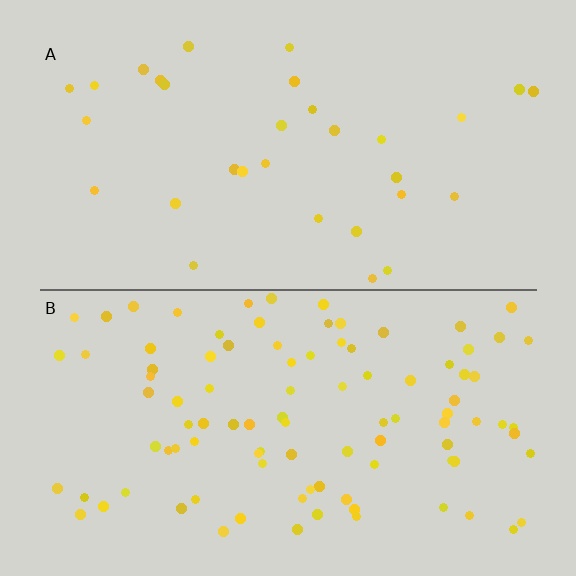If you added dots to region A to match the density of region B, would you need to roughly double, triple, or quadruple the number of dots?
Approximately triple.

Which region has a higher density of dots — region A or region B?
B (the bottom).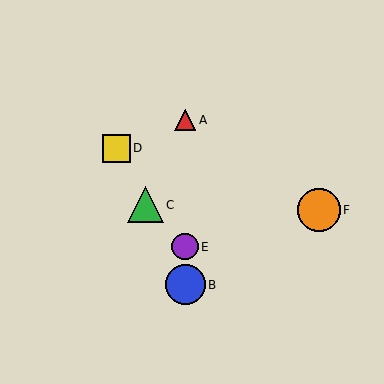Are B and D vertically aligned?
No, B is at x≈185 and D is at x≈117.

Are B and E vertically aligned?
Yes, both are at x≈185.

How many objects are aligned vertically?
3 objects (A, B, E) are aligned vertically.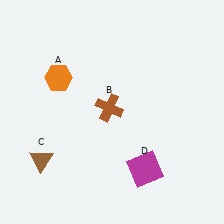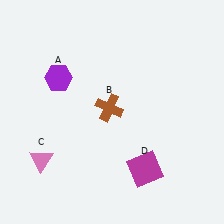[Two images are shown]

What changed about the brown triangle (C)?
In Image 1, C is brown. In Image 2, it changed to pink.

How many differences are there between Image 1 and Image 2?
There are 2 differences between the two images.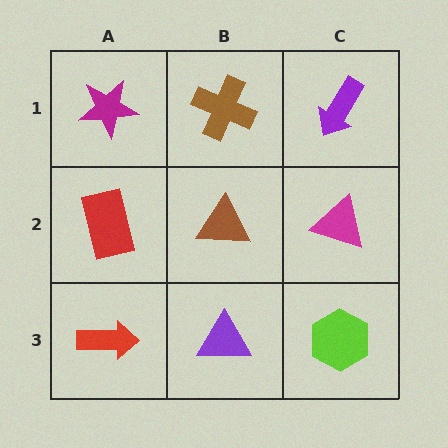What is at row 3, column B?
A purple triangle.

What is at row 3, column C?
A lime hexagon.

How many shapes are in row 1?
3 shapes.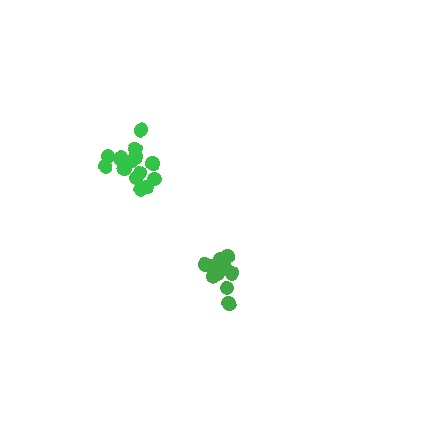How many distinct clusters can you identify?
There are 2 distinct clusters.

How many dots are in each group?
Group 1: 10 dots, Group 2: 15 dots (25 total).